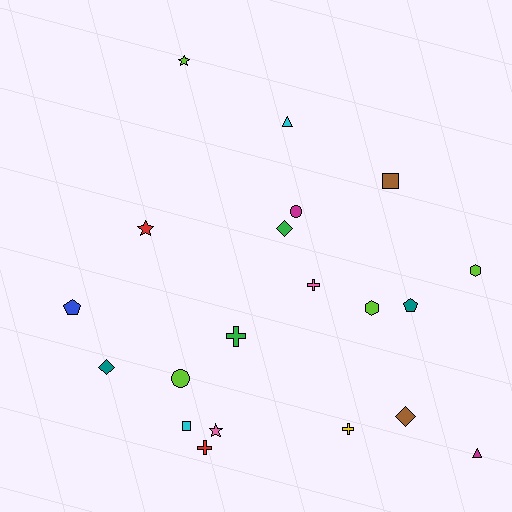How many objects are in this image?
There are 20 objects.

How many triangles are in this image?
There are 2 triangles.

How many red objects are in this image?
There are 2 red objects.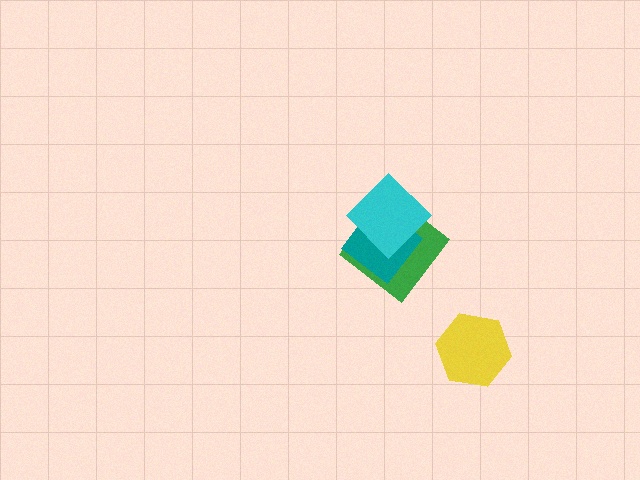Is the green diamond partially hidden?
Yes, it is partially covered by another shape.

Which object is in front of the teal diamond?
The cyan diamond is in front of the teal diamond.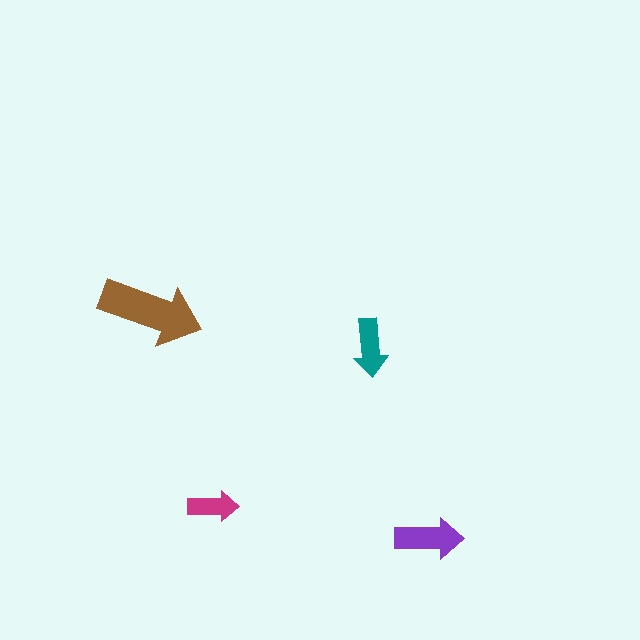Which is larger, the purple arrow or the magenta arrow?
The purple one.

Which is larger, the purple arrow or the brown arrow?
The brown one.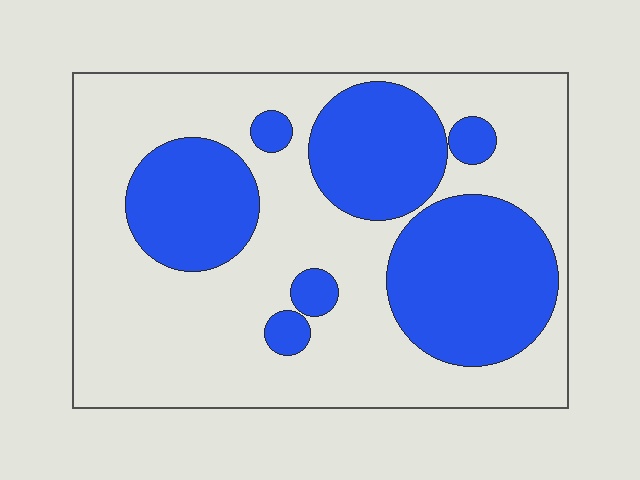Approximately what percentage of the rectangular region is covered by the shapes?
Approximately 35%.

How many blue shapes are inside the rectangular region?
7.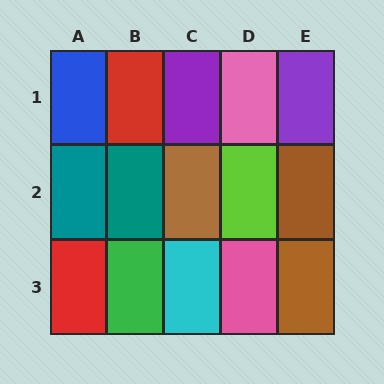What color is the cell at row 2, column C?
Brown.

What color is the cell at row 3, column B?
Green.